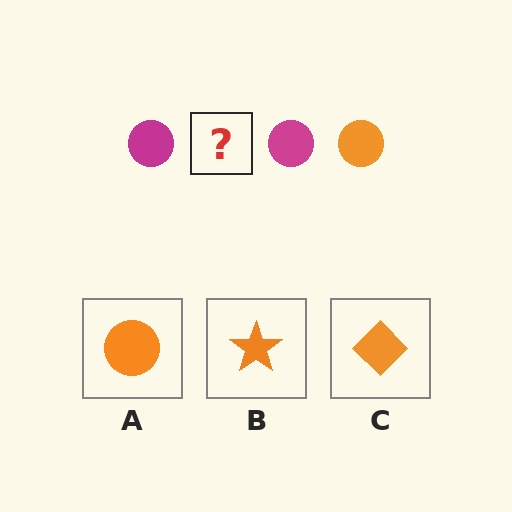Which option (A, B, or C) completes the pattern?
A.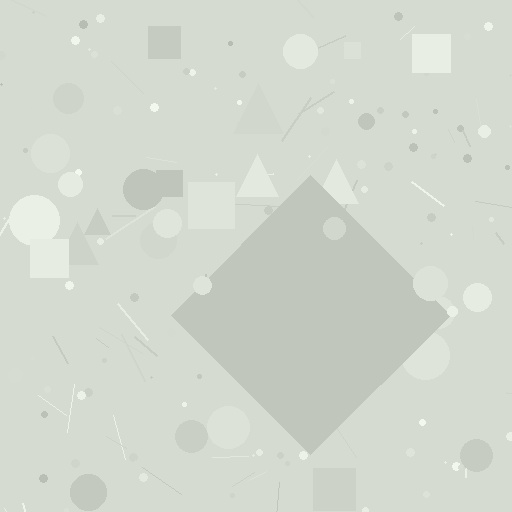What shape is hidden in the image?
A diamond is hidden in the image.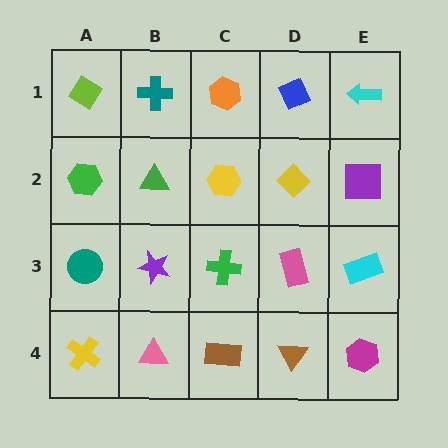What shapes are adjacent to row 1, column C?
A yellow hexagon (row 2, column C), a teal cross (row 1, column B), a blue diamond (row 1, column D).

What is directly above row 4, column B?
A purple star.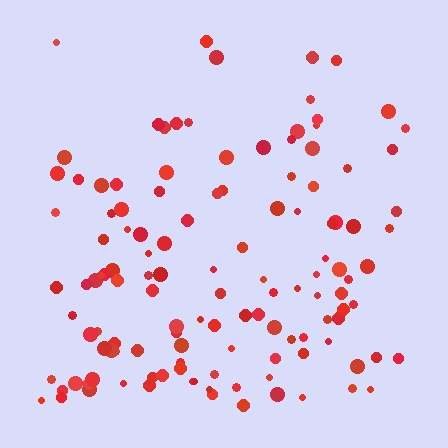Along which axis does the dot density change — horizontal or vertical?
Vertical.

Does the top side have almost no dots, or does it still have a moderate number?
Still a moderate number, just noticeably fewer than the bottom.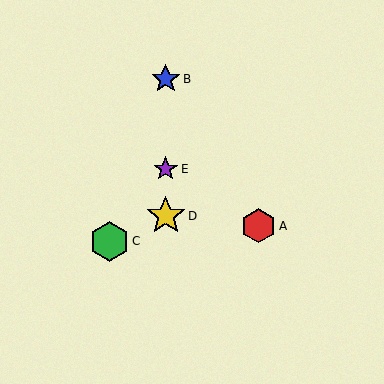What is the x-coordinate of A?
Object A is at x≈258.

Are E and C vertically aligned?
No, E is at x≈166 and C is at x≈109.